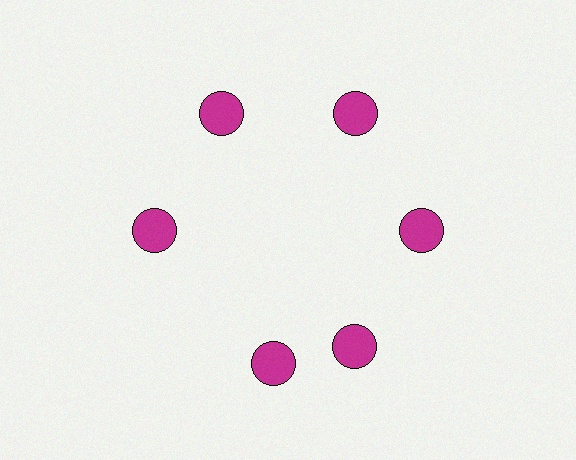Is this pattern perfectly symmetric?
No. The 6 magenta circles are arranged in a ring, but one element near the 7 o'clock position is rotated out of alignment along the ring, breaking the 6-fold rotational symmetry.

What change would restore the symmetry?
The symmetry would be restored by rotating it back into even spacing with its neighbors so that all 6 circles sit at equal angles and equal distance from the center.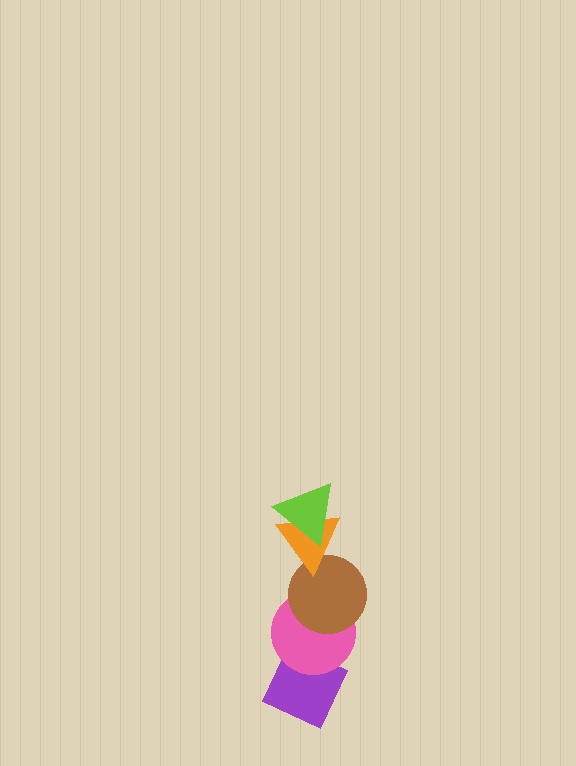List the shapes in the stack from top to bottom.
From top to bottom: the lime triangle, the orange triangle, the brown circle, the pink circle, the purple diamond.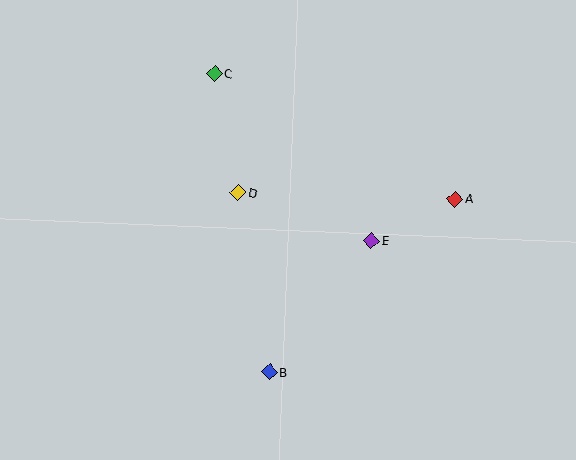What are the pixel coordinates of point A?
Point A is at (455, 199).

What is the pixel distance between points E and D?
The distance between E and D is 141 pixels.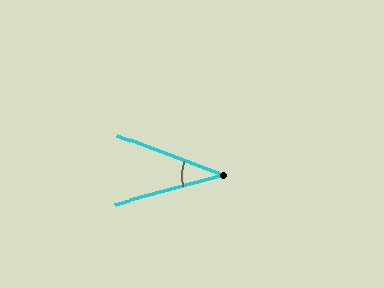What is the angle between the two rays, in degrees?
Approximately 36 degrees.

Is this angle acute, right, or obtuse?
It is acute.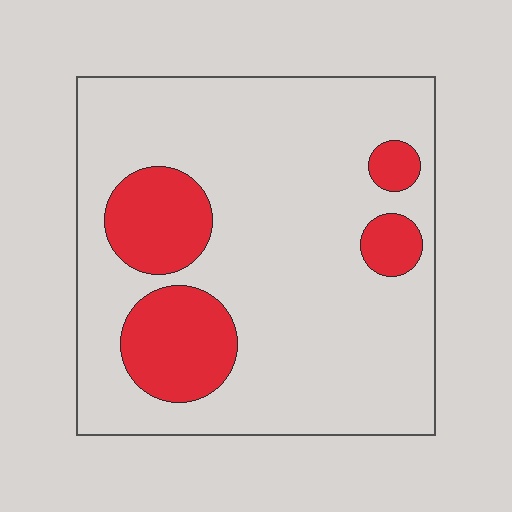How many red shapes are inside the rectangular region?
4.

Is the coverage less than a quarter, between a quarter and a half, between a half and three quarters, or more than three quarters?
Less than a quarter.